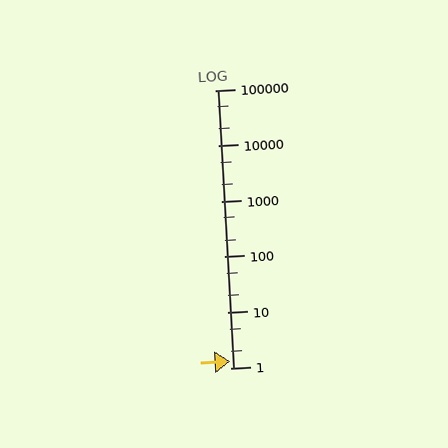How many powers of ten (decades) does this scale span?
The scale spans 5 decades, from 1 to 100000.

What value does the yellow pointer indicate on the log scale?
The pointer indicates approximately 1.3.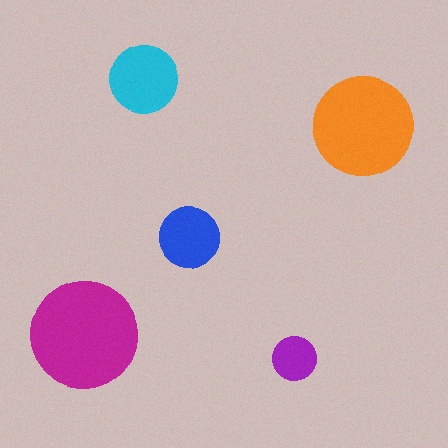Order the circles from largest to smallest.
the magenta one, the orange one, the cyan one, the blue one, the purple one.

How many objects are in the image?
There are 5 objects in the image.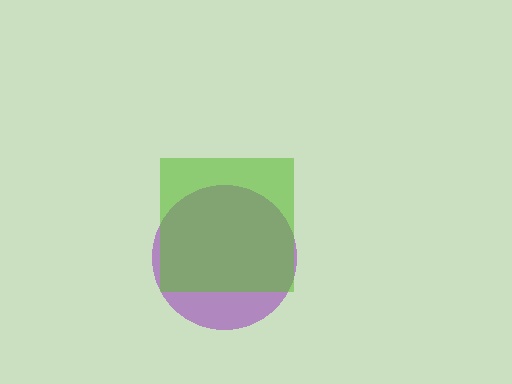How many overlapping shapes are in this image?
There are 2 overlapping shapes in the image.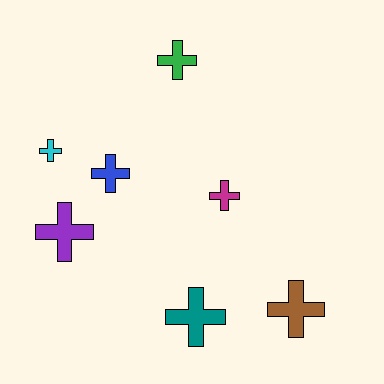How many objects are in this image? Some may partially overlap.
There are 7 objects.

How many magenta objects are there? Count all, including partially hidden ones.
There is 1 magenta object.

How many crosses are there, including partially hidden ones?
There are 7 crosses.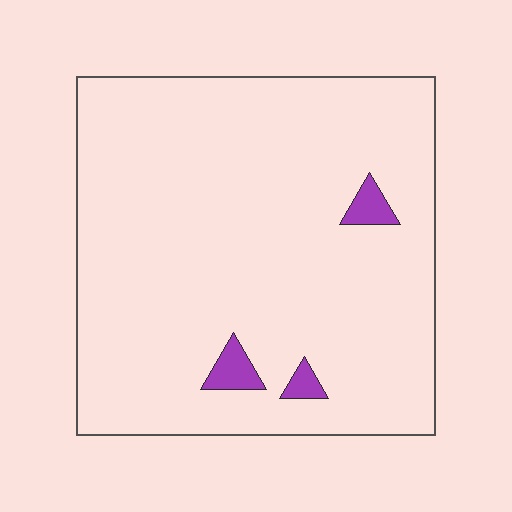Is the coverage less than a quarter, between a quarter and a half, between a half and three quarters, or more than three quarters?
Less than a quarter.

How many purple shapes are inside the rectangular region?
3.